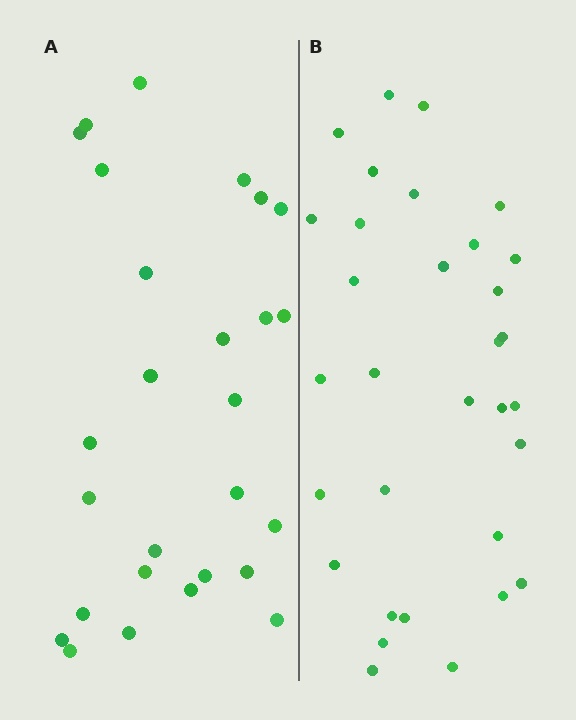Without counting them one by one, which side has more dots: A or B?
Region B (the right region) has more dots.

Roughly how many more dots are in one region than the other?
Region B has about 5 more dots than region A.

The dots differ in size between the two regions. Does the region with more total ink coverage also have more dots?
No. Region A has more total ink coverage because its dots are larger, but region B actually contains more individual dots. Total area can be misleading — the number of items is what matters here.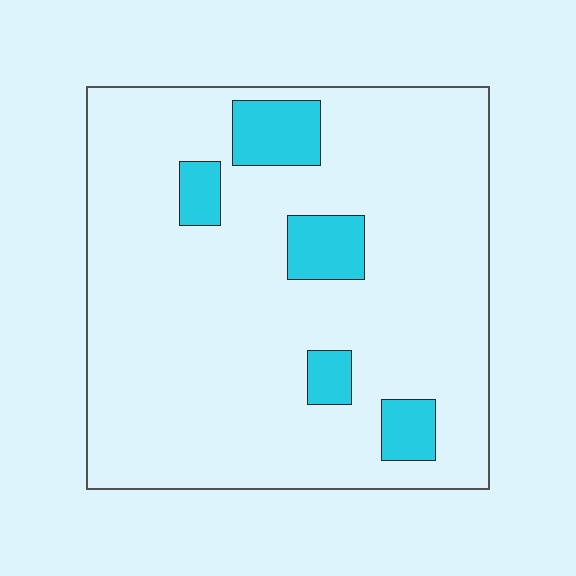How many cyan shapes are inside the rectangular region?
5.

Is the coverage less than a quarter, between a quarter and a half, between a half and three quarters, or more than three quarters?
Less than a quarter.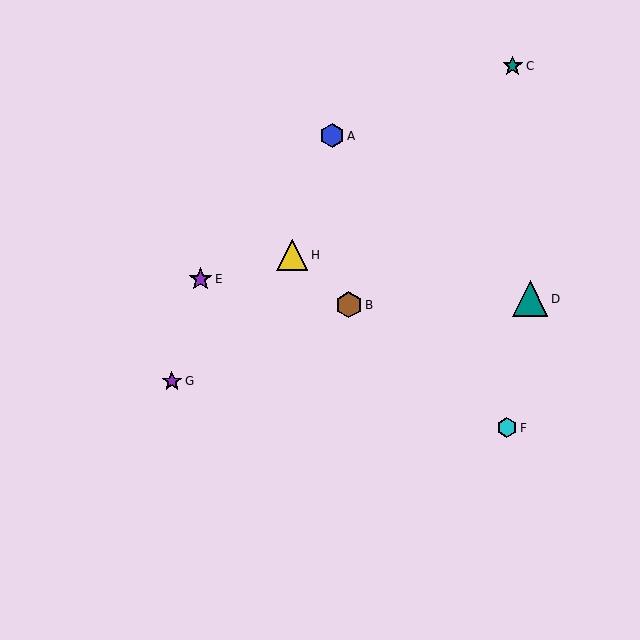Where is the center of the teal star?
The center of the teal star is at (513, 66).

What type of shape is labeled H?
Shape H is a yellow triangle.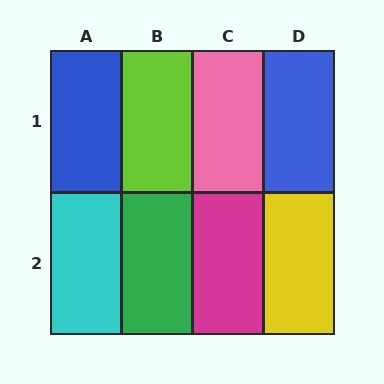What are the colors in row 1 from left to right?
Blue, lime, pink, blue.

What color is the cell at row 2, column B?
Green.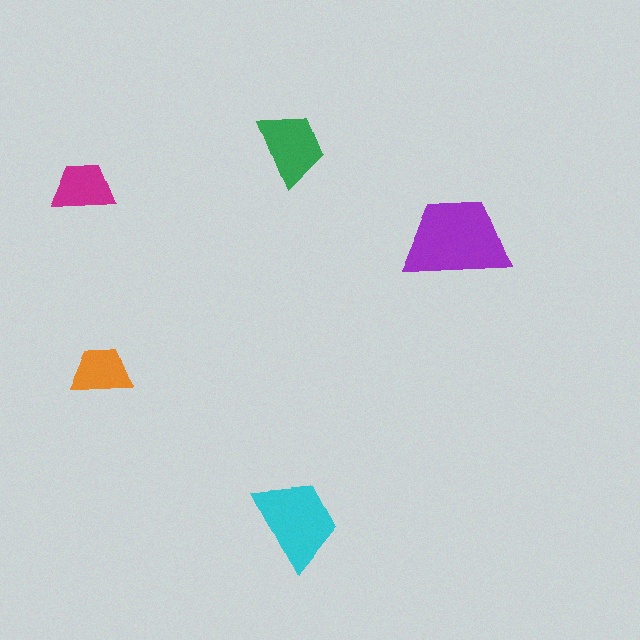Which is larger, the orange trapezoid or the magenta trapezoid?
The magenta one.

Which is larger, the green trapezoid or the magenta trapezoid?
The green one.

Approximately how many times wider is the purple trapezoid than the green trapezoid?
About 1.5 times wider.